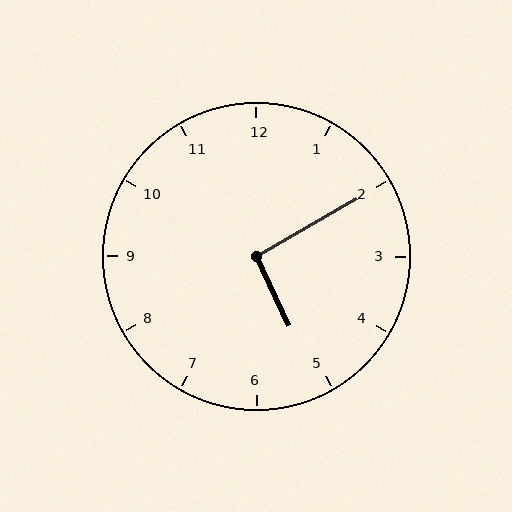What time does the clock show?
5:10.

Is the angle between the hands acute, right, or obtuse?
It is right.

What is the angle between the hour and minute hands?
Approximately 95 degrees.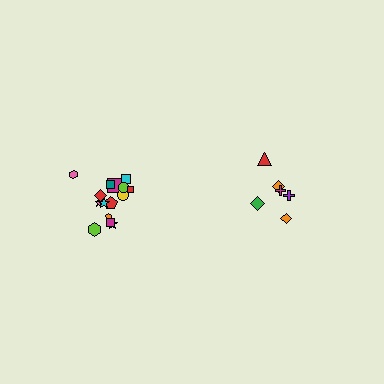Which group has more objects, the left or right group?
The left group.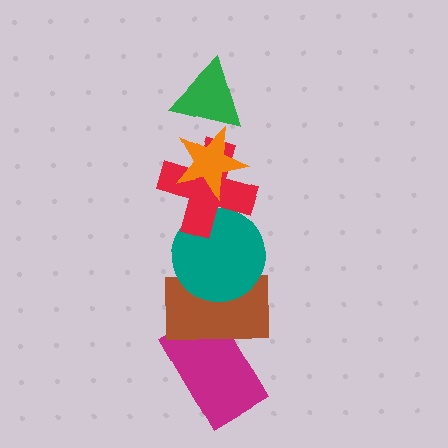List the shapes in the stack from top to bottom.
From top to bottom: the green triangle, the orange star, the red cross, the teal circle, the brown rectangle, the magenta rectangle.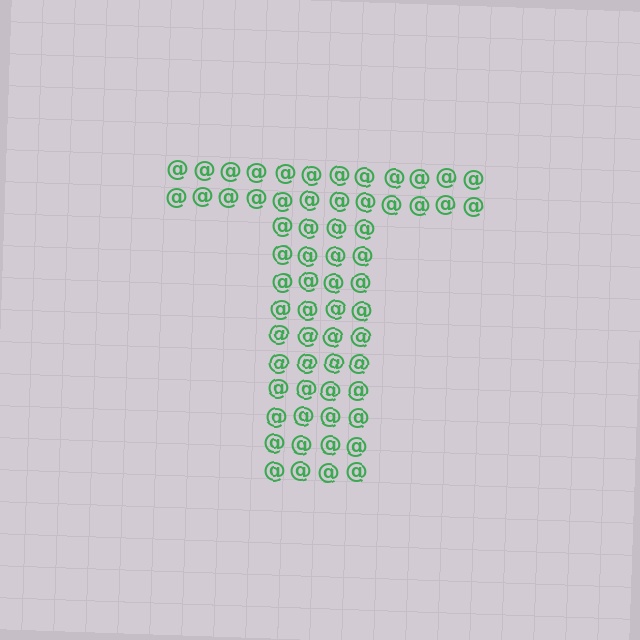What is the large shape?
The large shape is the letter T.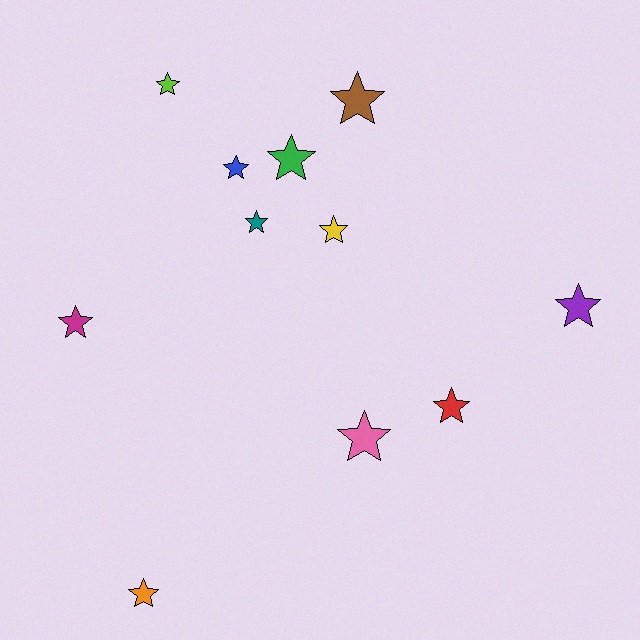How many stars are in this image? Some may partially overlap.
There are 11 stars.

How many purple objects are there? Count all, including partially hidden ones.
There is 1 purple object.